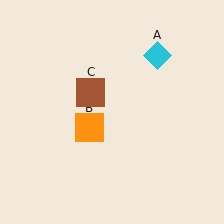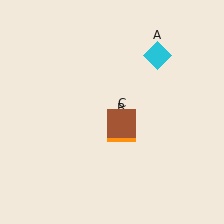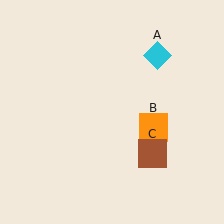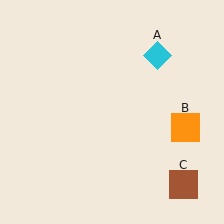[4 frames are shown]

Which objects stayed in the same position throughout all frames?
Cyan diamond (object A) remained stationary.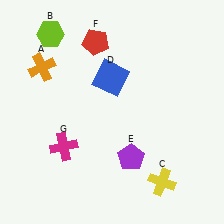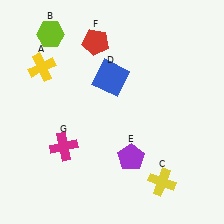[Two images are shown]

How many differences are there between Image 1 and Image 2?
There is 1 difference between the two images.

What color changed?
The cross (A) changed from orange in Image 1 to yellow in Image 2.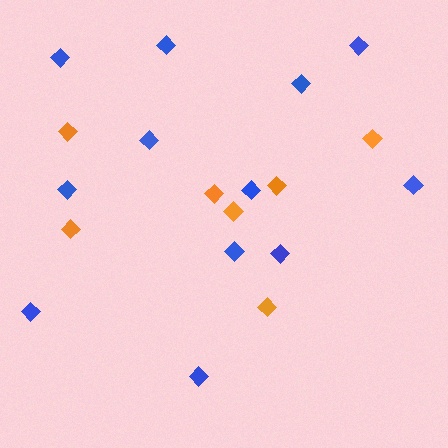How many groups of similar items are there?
There are 2 groups: one group of orange diamonds (7) and one group of blue diamonds (12).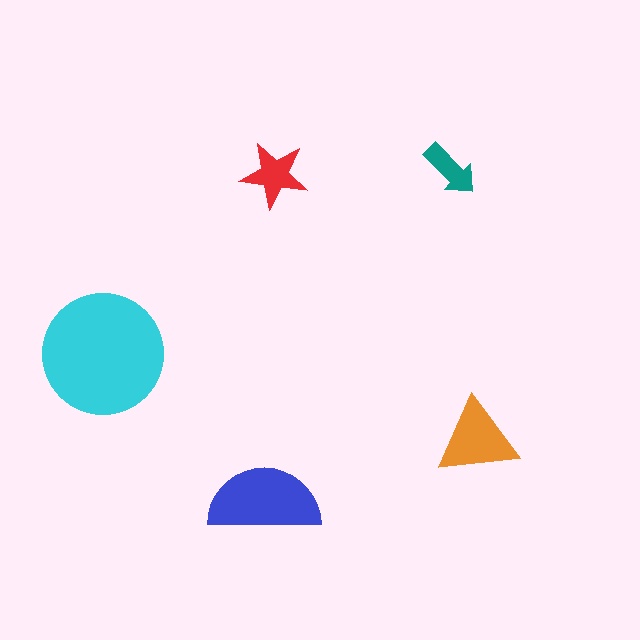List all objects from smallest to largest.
The teal arrow, the red star, the orange triangle, the blue semicircle, the cyan circle.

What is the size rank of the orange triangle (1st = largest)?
3rd.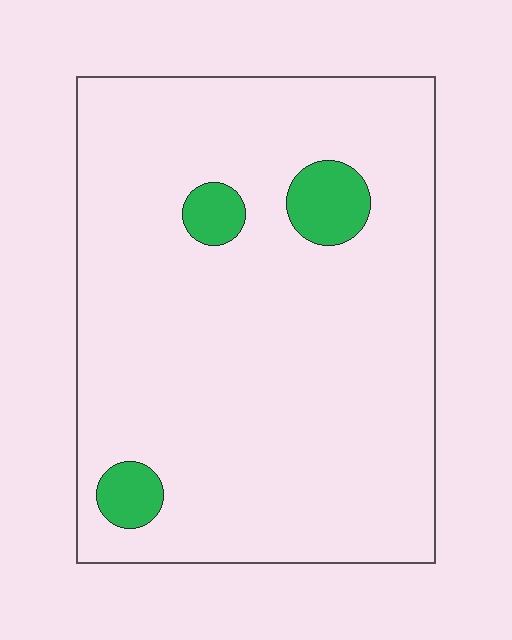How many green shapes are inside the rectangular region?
3.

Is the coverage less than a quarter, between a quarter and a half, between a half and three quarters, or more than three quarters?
Less than a quarter.